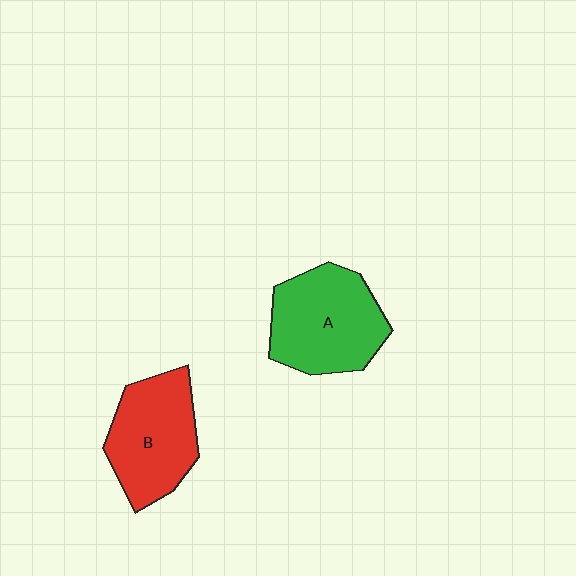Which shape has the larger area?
Shape A (green).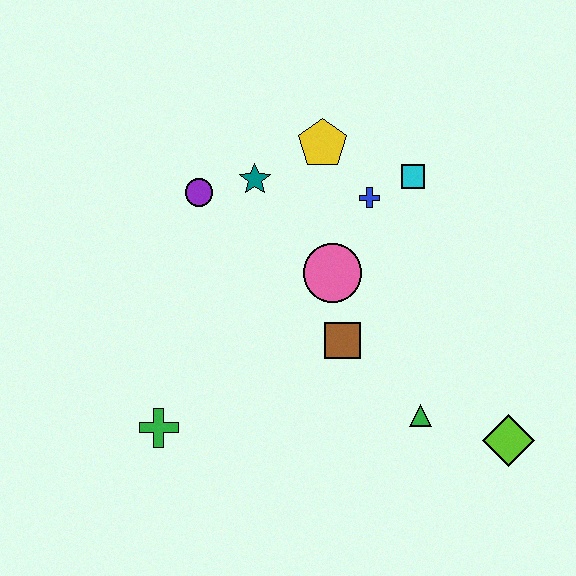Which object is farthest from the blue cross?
The green cross is farthest from the blue cross.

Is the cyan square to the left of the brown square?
No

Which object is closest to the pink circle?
The brown square is closest to the pink circle.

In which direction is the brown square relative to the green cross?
The brown square is to the right of the green cross.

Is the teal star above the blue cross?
Yes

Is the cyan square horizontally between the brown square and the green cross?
No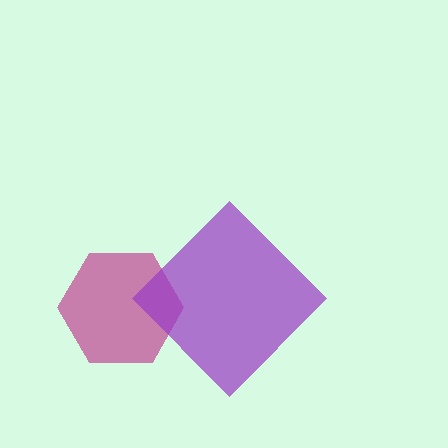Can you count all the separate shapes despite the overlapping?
Yes, there are 2 separate shapes.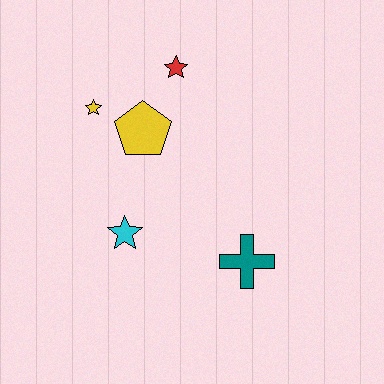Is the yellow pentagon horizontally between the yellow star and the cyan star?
No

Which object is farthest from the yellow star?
The teal cross is farthest from the yellow star.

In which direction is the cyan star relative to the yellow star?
The cyan star is below the yellow star.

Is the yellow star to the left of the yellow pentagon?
Yes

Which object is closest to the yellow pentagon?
The yellow star is closest to the yellow pentagon.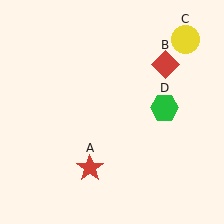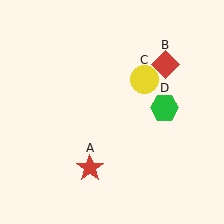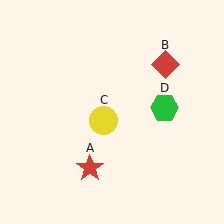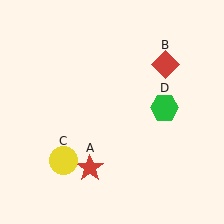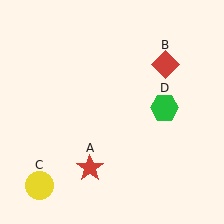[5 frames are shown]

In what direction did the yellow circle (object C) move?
The yellow circle (object C) moved down and to the left.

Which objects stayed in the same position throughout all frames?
Red star (object A) and red diamond (object B) and green hexagon (object D) remained stationary.